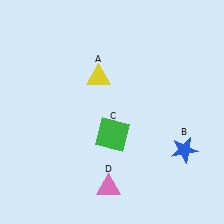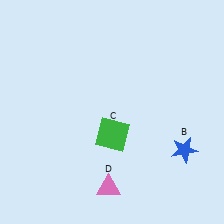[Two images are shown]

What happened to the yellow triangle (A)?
The yellow triangle (A) was removed in Image 2. It was in the top-left area of Image 1.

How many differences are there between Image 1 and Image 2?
There is 1 difference between the two images.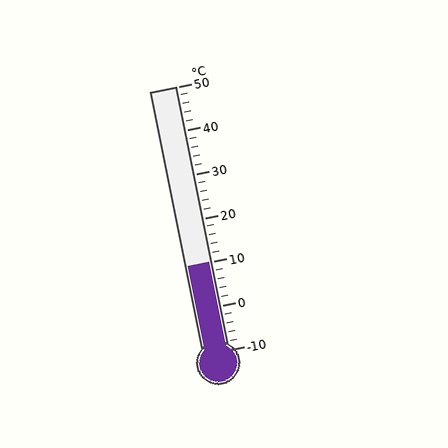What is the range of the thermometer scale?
The thermometer scale ranges from -10°C to 50°C.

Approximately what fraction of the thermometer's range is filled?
The thermometer is filled to approximately 35% of its range.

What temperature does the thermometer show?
The thermometer shows approximately 10°C.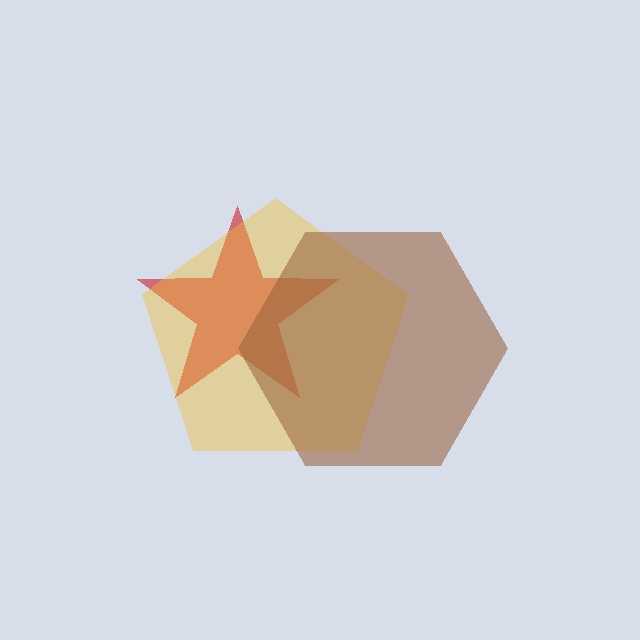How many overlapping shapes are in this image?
There are 3 overlapping shapes in the image.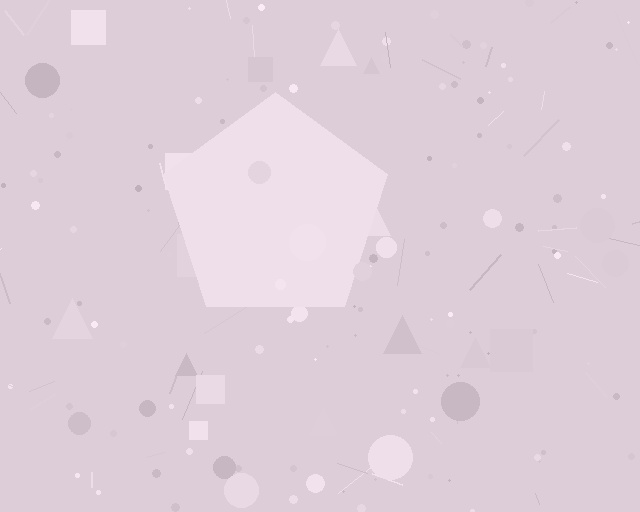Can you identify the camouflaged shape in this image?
The camouflaged shape is a pentagon.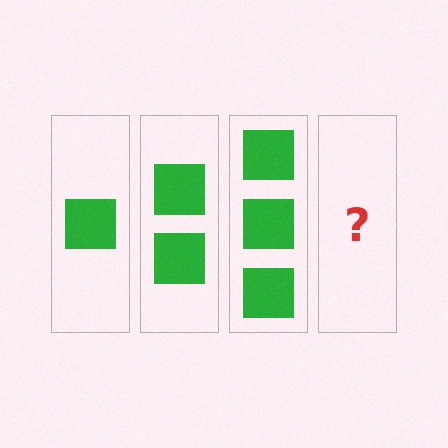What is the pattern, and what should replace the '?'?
The pattern is that each step adds one more square. The '?' should be 4 squares.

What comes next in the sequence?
The next element should be 4 squares.